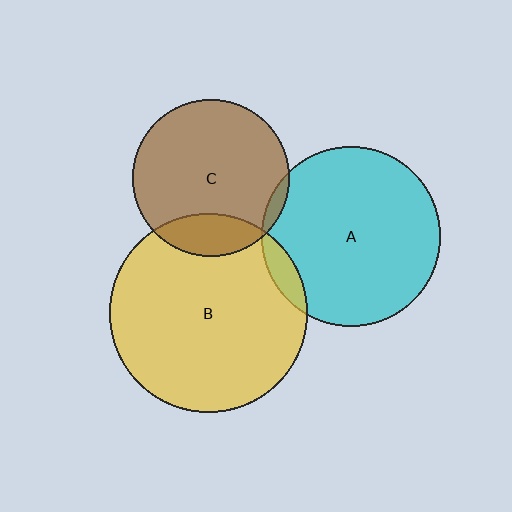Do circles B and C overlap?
Yes.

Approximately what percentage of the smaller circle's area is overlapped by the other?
Approximately 15%.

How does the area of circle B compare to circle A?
Approximately 1.2 times.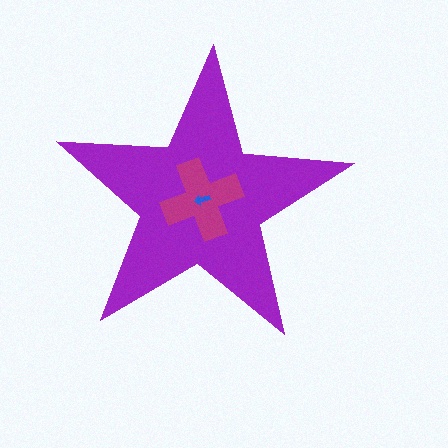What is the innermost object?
The blue arrow.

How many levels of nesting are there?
3.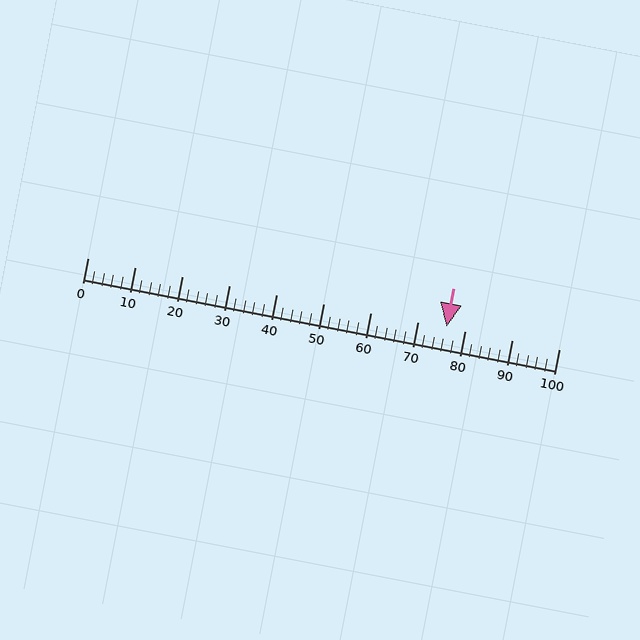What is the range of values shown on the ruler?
The ruler shows values from 0 to 100.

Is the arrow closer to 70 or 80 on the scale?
The arrow is closer to 80.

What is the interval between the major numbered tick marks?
The major tick marks are spaced 10 units apart.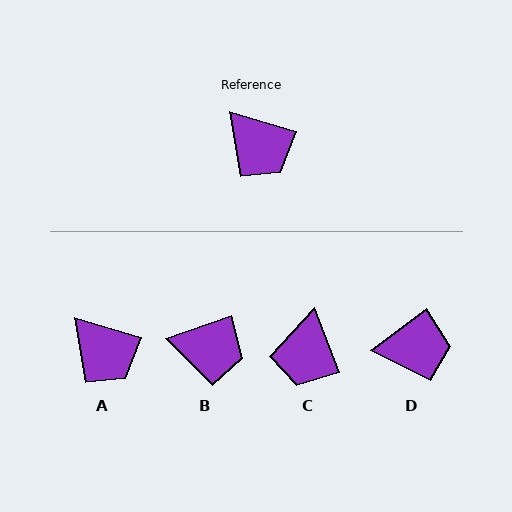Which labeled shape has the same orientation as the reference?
A.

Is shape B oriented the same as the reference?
No, it is off by about 36 degrees.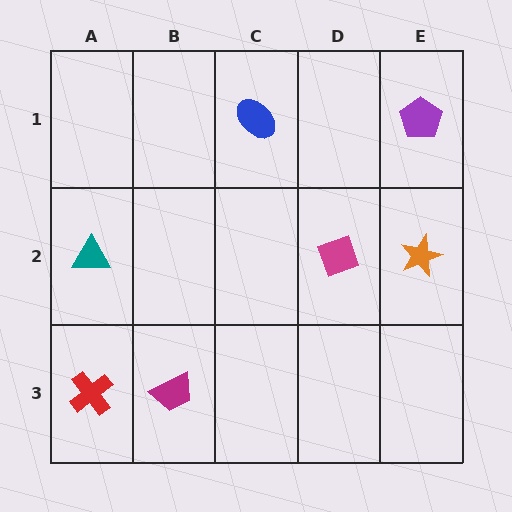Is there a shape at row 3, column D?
No, that cell is empty.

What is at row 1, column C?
A blue ellipse.